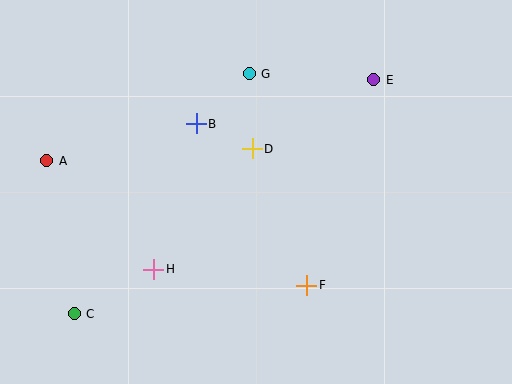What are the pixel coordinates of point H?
Point H is at (154, 269).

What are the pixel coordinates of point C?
Point C is at (74, 314).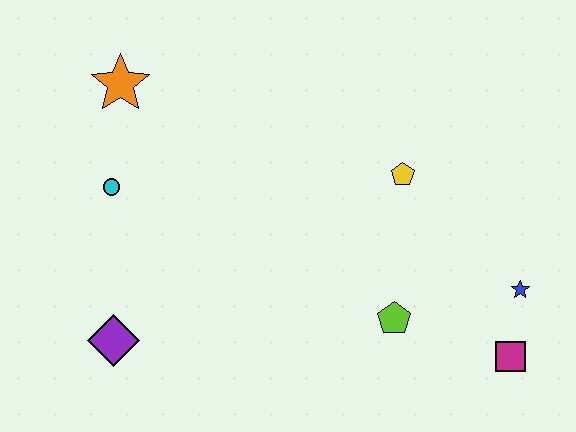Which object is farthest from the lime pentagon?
The orange star is farthest from the lime pentagon.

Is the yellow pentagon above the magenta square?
Yes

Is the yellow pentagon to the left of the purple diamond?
No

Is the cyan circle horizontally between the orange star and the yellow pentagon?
No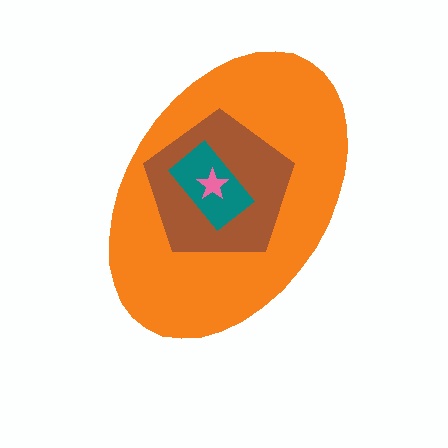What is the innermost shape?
The pink star.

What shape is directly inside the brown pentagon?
The teal rectangle.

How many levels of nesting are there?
4.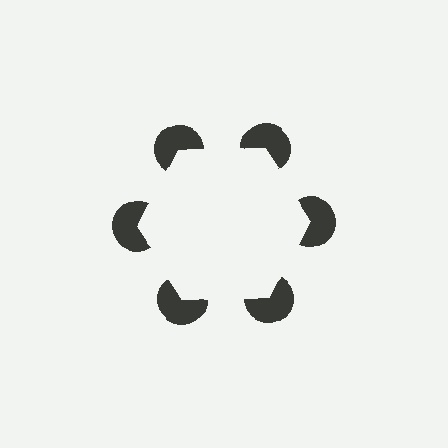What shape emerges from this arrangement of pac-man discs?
An illusory hexagon — its edges are inferred from the aligned wedge cuts in the pac-man discs, not physically drawn.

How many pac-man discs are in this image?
There are 6 — one at each vertex of the illusory hexagon.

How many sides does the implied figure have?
6 sides.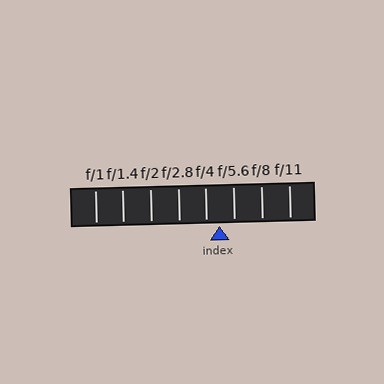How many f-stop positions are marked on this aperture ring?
There are 8 f-stop positions marked.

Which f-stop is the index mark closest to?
The index mark is closest to f/4.